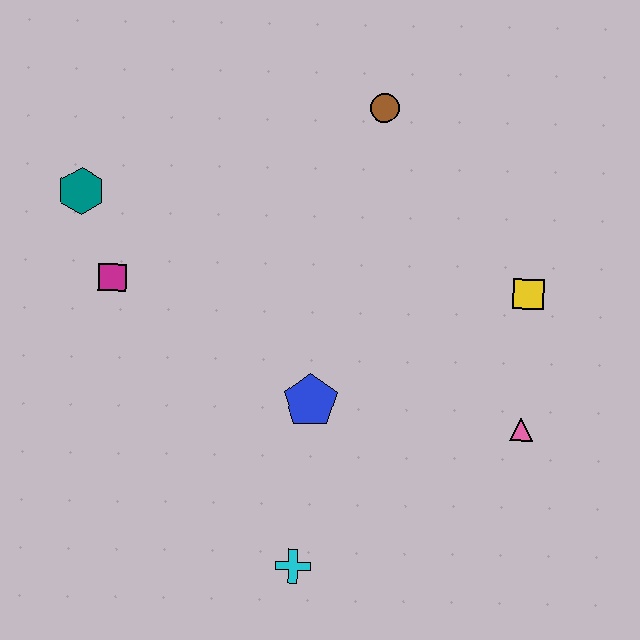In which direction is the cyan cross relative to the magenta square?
The cyan cross is below the magenta square.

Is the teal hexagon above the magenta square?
Yes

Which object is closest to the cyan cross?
The blue pentagon is closest to the cyan cross.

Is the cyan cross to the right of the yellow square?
No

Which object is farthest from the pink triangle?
The teal hexagon is farthest from the pink triangle.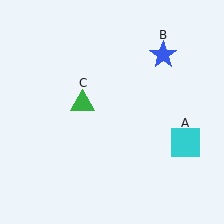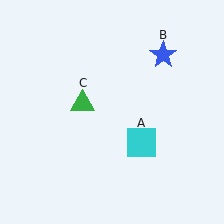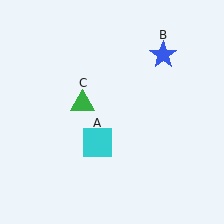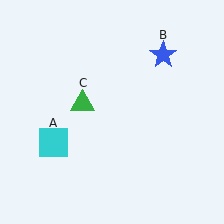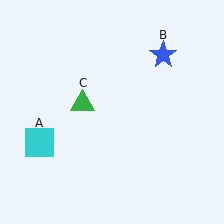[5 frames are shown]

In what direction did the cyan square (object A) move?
The cyan square (object A) moved left.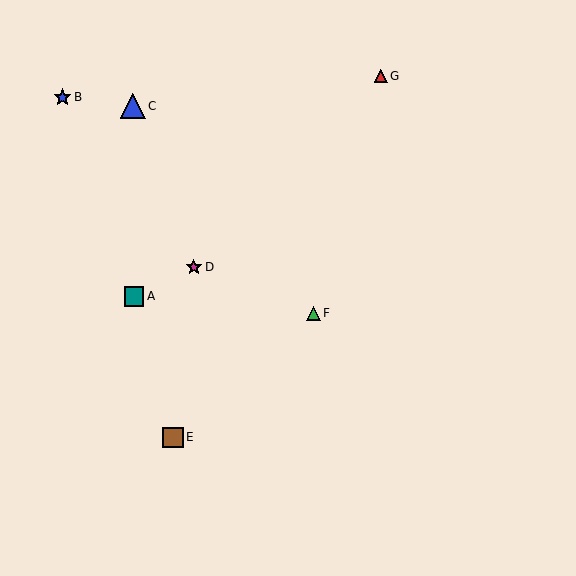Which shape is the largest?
The blue triangle (labeled C) is the largest.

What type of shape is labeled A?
Shape A is a teal square.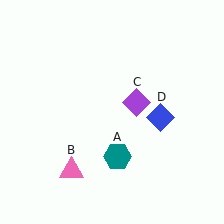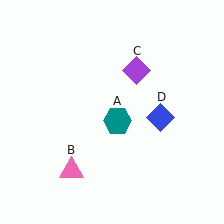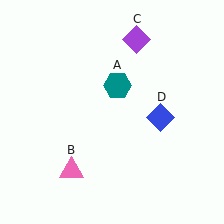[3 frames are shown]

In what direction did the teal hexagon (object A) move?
The teal hexagon (object A) moved up.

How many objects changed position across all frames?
2 objects changed position: teal hexagon (object A), purple diamond (object C).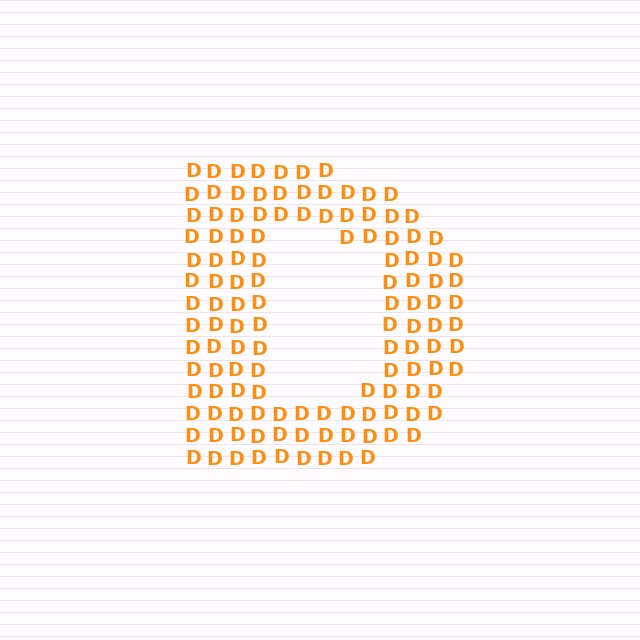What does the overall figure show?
The overall figure shows the letter D.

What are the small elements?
The small elements are letter D's.